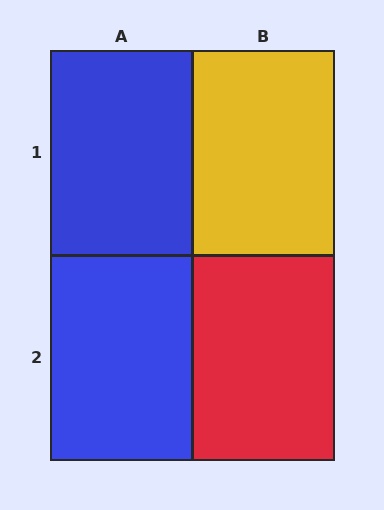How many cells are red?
1 cell is red.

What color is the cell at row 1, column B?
Yellow.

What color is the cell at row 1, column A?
Blue.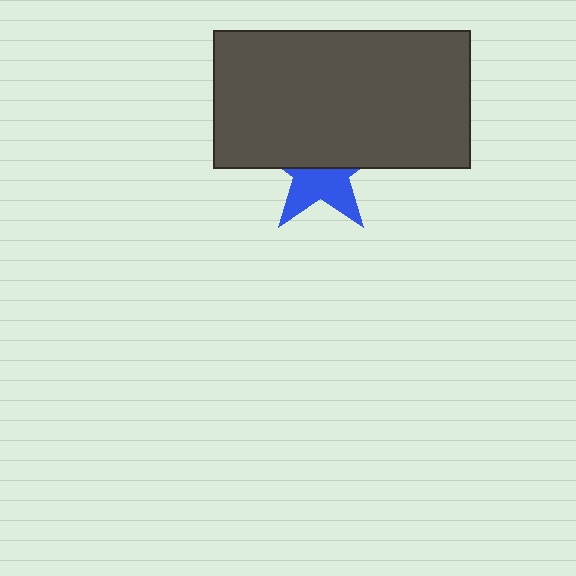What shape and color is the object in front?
The object in front is a dark gray rectangle.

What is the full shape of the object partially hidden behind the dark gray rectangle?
The partially hidden object is a blue star.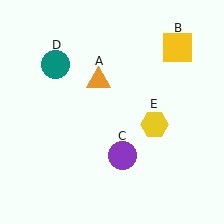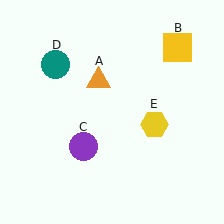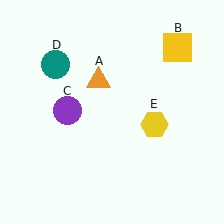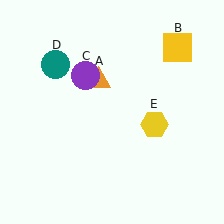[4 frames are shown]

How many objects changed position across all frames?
1 object changed position: purple circle (object C).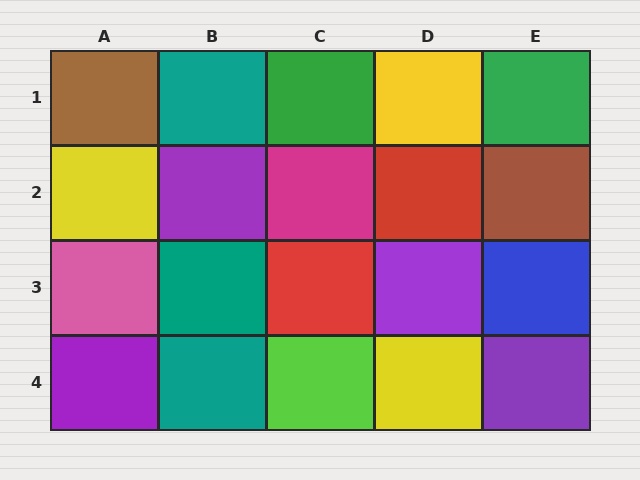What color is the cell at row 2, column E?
Brown.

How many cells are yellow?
3 cells are yellow.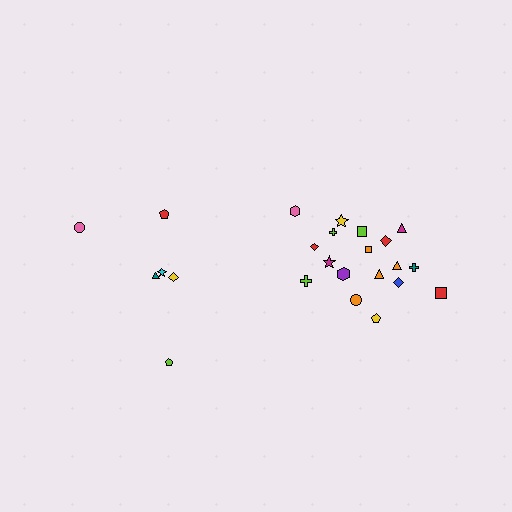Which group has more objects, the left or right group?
The right group.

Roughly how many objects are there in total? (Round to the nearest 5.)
Roughly 25 objects in total.